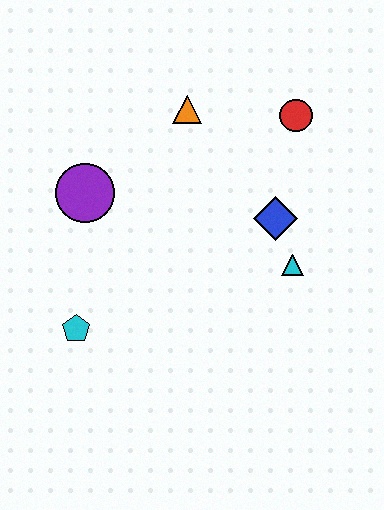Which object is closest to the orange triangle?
The red circle is closest to the orange triangle.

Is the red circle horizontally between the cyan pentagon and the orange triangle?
No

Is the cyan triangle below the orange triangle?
Yes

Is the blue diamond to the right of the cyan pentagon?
Yes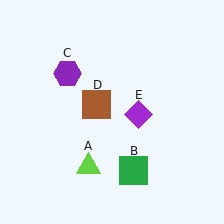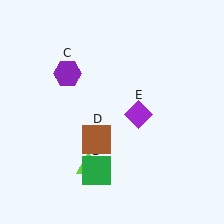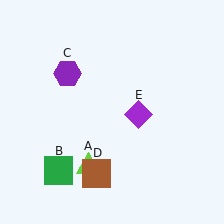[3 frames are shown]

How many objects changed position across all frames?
2 objects changed position: green square (object B), brown square (object D).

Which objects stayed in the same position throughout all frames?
Lime triangle (object A) and purple hexagon (object C) and purple diamond (object E) remained stationary.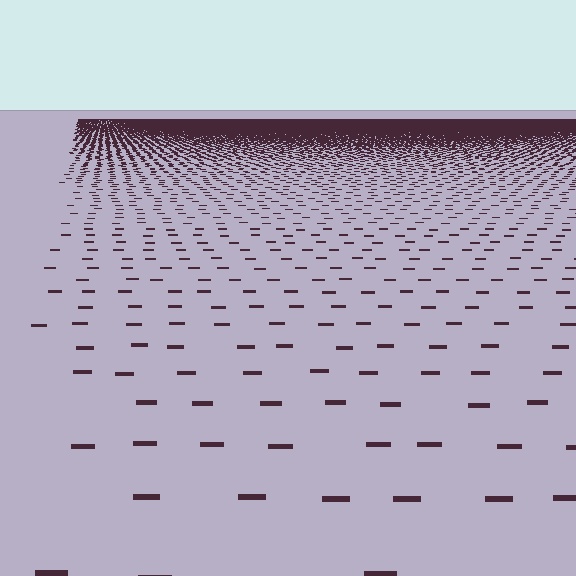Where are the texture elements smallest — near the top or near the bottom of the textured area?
Near the top.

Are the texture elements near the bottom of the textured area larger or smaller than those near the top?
Larger. Near the bottom, elements are closer to the viewer and appear at a bigger on-screen size.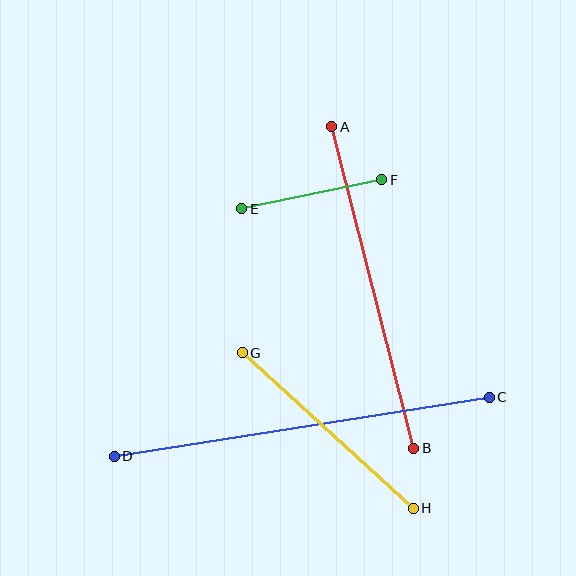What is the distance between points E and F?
The distance is approximately 143 pixels.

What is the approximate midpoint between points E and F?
The midpoint is at approximately (312, 194) pixels.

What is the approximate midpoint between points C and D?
The midpoint is at approximately (302, 427) pixels.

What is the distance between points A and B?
The distance is approximately 332 pixels.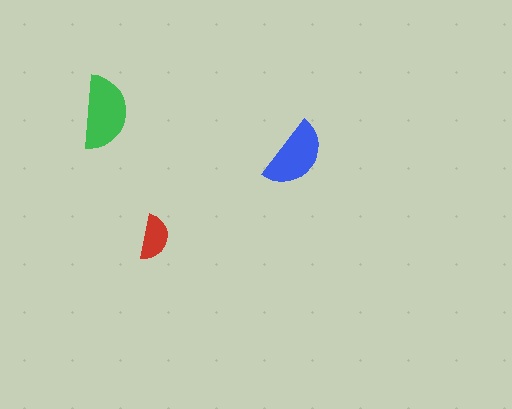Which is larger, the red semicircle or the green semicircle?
The green one.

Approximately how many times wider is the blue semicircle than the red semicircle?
About 1.5 times wider.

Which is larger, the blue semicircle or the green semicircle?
The green one.